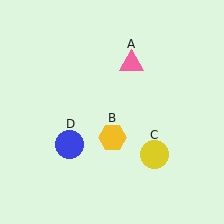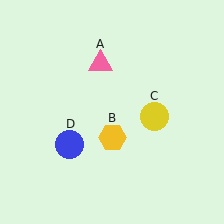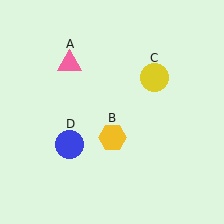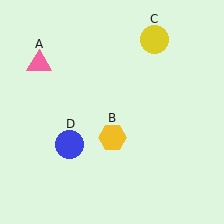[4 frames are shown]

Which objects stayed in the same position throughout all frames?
Yellow hexagon (object B) and blue circle (object D) remained stationary.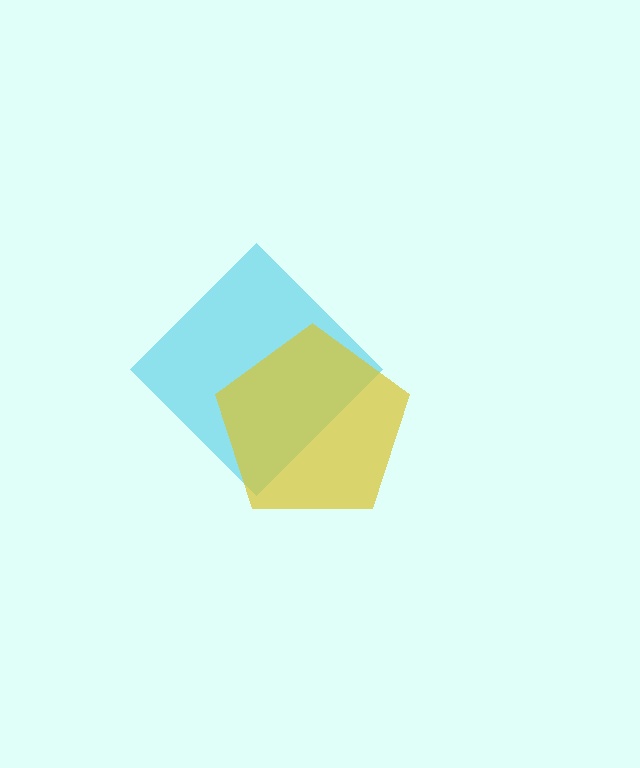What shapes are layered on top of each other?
The layered shapes are: a cyan diamond, a yellow pentagon.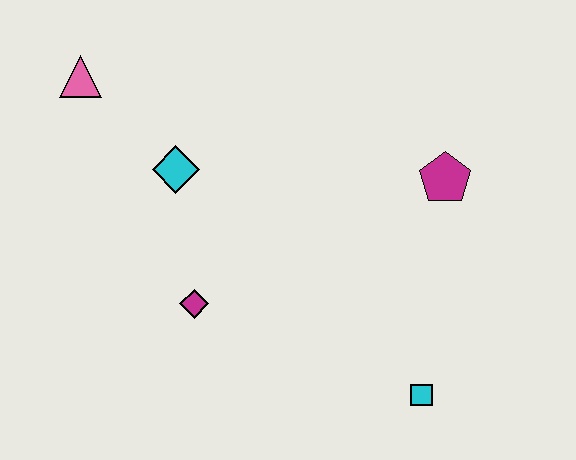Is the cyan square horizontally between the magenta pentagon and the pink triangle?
Yes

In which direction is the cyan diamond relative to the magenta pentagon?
The cyan diamond is to the left of the magenta pentagon.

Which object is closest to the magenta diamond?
The cyan diamond is closest to the magenta diamond.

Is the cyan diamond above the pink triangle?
No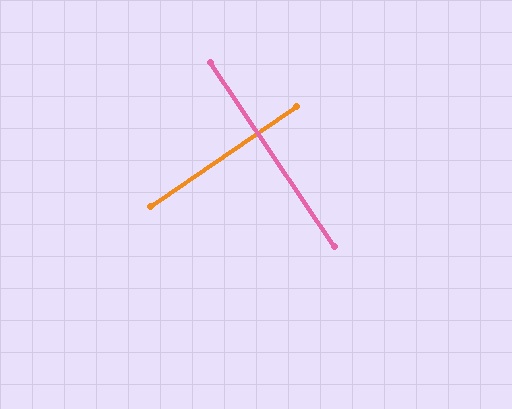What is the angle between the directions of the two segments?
Approximately 90 degrees.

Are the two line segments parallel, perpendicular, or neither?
Perpendicular — they meet at approximately 90°.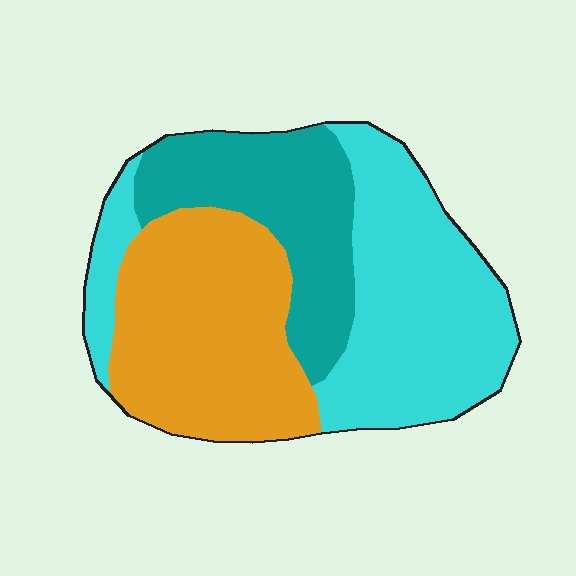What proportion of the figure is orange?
Orange covers about 35% of the figure.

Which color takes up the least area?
Teal, at roughly 25%.